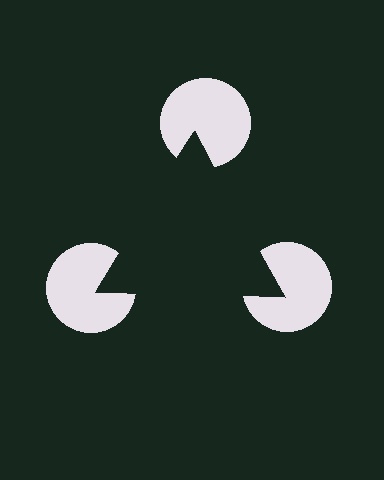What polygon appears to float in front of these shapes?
An illusory triangle — its edges are inferred from the aligned wedge cuts in the pac-man discs, not physically drawn.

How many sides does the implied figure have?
3 sides.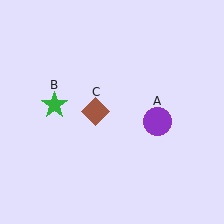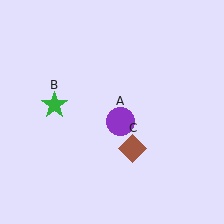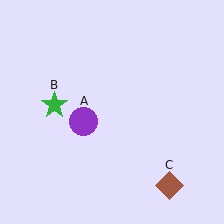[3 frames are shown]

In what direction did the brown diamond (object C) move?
The brown diamond (object C) moved down and to the right.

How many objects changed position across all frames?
2 objects changed position: purple circle (object A), brown diamond (object C).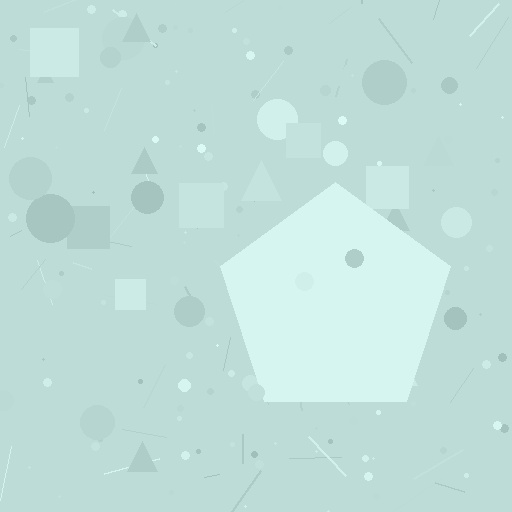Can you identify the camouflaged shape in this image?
The camouflaged shape is a pentagon.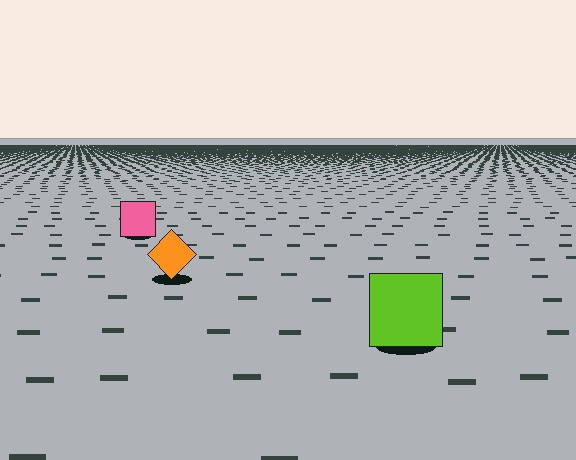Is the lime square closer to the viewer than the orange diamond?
Yes. The lime square is closer — you can tell from the texture gradient: the ground texture is coarser near it.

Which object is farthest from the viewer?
The pink square is farthest from the viewer. It appears smaller and the ground texture around it is denser.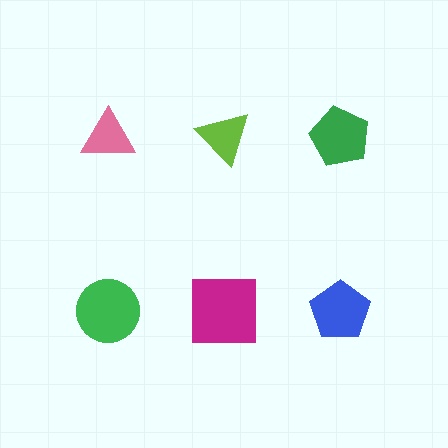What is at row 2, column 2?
A magenta square.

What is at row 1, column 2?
A lime triangle.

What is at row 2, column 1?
A green circle.